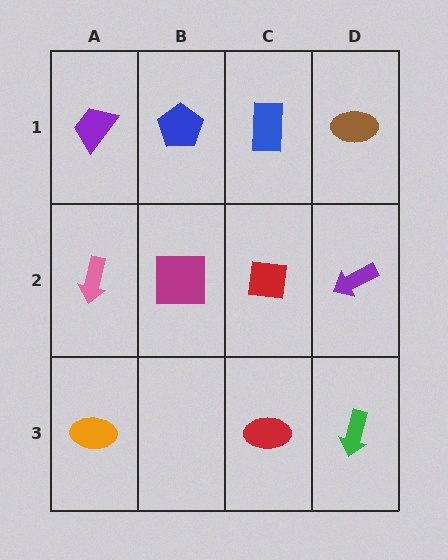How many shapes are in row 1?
4 shapes.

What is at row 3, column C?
A red ellipse.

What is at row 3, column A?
An orange ellipse.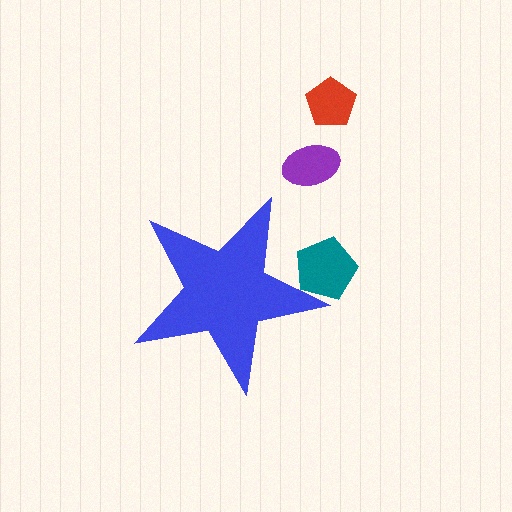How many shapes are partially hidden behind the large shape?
1 shape is partially hidden.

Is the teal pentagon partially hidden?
Yes, the teal pentagon is partially hidden behind the blue star.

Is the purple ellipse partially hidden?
No, the purple ellipse is fully visible.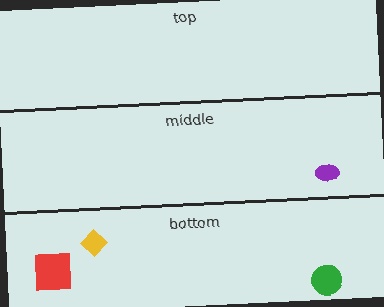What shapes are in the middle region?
The purple ellipse.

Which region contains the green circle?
The bottom region.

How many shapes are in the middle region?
1.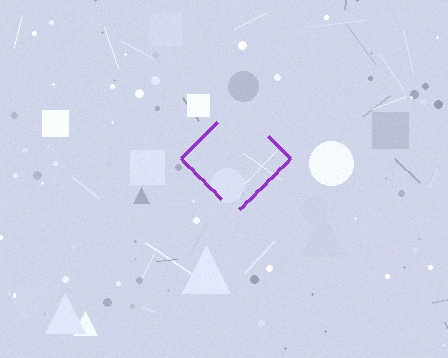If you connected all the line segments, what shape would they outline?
They would outline a diamond.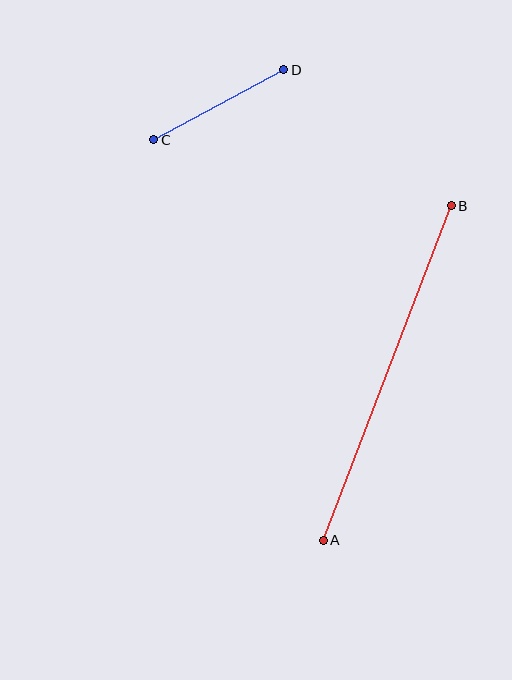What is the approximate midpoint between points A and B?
The midpoint is at approximately (387, 373) pixels.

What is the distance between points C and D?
The distance is approximately 148 pixels.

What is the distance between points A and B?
The distance is approximately 358 pixels.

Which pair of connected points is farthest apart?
Points A and B are farthest apart.